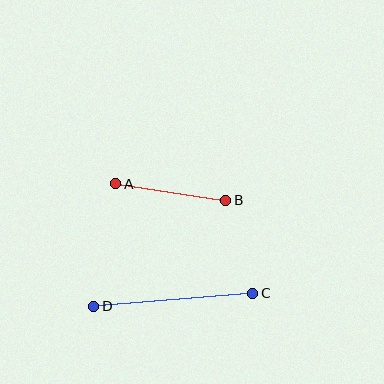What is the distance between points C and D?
The distance is approximately 159 pixels.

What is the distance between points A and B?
The distance is approximately 111 pixels.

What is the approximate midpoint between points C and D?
The midpoint is at approximately (173, 300) pixels.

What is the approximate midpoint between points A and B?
The midpoint is at approximately (171, 192) pixels.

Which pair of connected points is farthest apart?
Points C and D are farthest apart.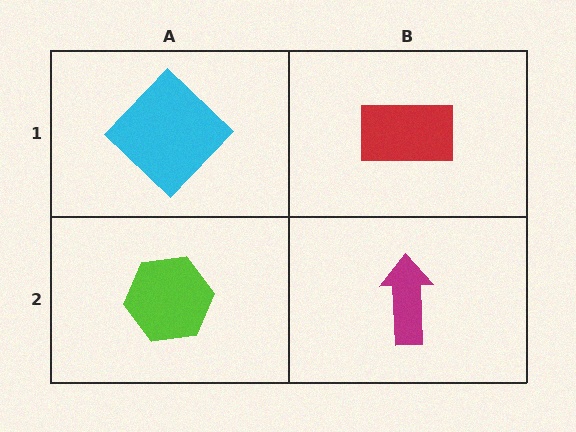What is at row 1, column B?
A red rectangle.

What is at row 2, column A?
A lime hexagon.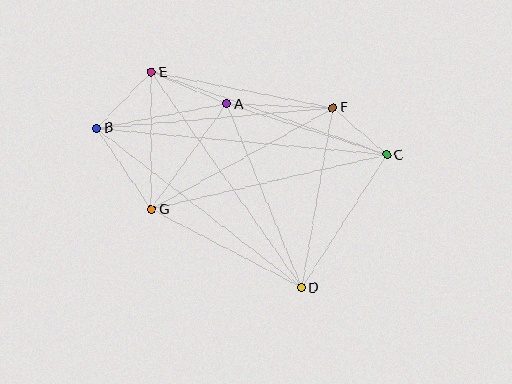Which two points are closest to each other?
Points C and F are closest to each other.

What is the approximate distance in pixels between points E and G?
The distance between E and G is approximately 137 pixels.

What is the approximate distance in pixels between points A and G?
The distance between A and G is approximately 130 pixels.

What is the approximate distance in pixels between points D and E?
The distance between D and E is approximately 263 pixels.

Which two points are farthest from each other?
Points B and C are farthest from each other.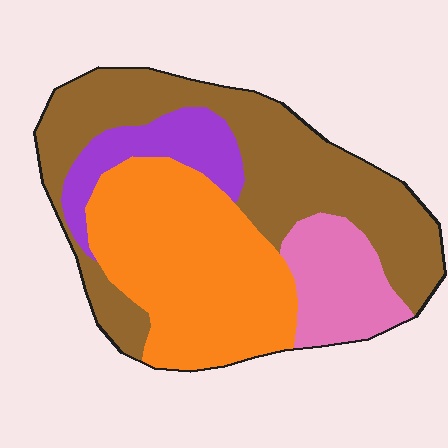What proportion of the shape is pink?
Pink takes up about one eighth (1/8) of the shape.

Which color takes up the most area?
Brown, at roughly 40%.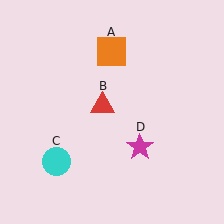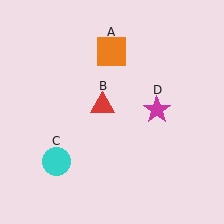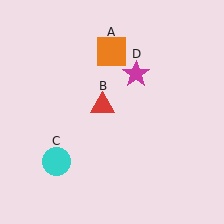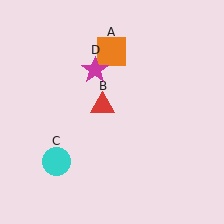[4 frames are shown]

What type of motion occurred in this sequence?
The magenta star (object D) rotated counterclockwise around the center of the scene.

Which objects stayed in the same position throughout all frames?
Orange square (object A) and red triangle (object B) and cyan circle (object C) remained stationary.